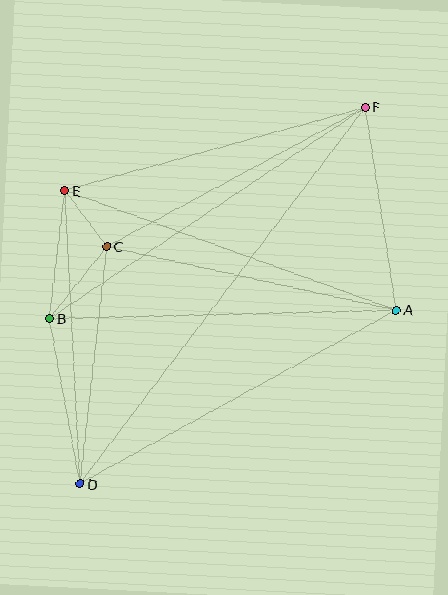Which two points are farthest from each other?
Points D and F are farthest from each other.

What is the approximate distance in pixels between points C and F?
The distance between C and F is approximately 293 pixels.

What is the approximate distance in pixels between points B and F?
The distance between B and F is approximately 380 pixels.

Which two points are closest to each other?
Points C and E are closest to each other.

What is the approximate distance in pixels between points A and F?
The distance between A and F is approximately 205 pixels.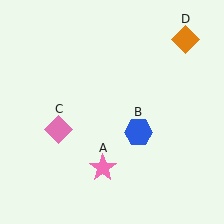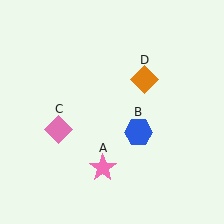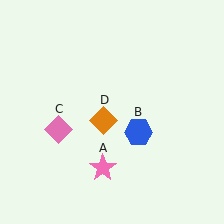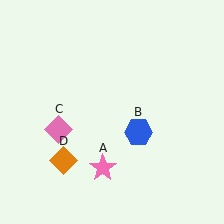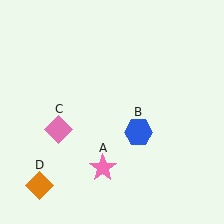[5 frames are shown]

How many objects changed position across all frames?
1 object changed position: orange diamond (object D).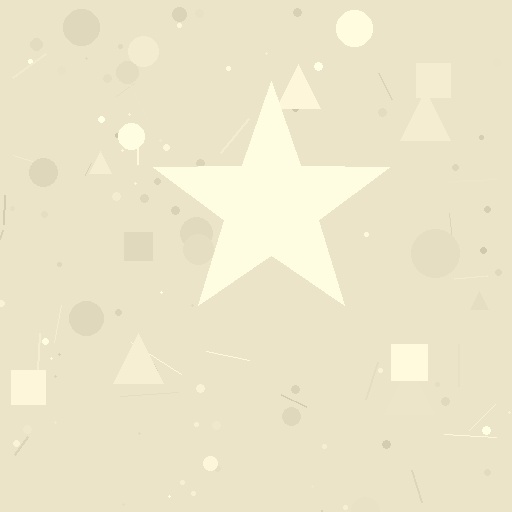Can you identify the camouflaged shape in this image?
The camouflaged shape is a star.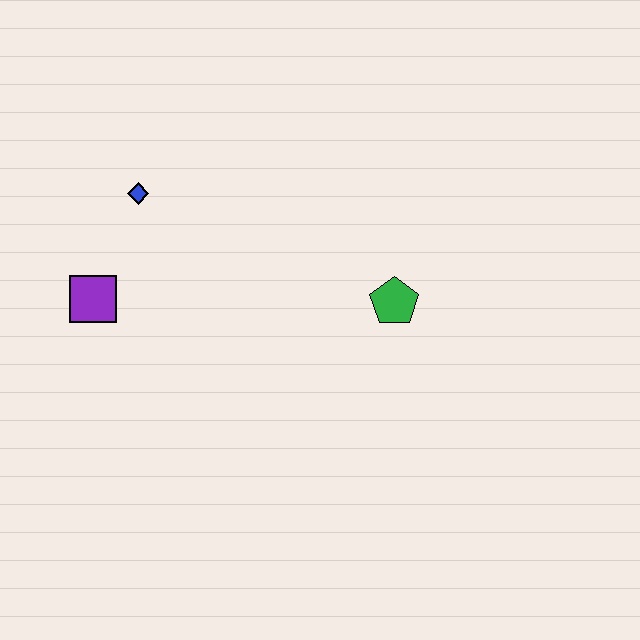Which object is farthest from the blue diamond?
The green pentagon is farthest from the blue diamond.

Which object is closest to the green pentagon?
The blue diamond is closest to the green pentagon.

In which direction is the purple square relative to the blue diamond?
The purple square is below the blue diamond.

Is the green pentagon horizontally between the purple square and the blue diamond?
No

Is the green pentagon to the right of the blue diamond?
Yes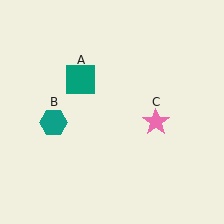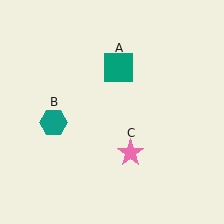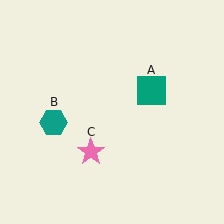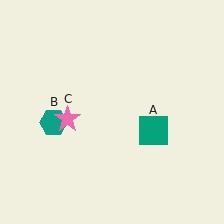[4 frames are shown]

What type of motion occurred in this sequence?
The teal square (object A), pink star (object C) rotated clockwise around the center of the scene.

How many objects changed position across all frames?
2 objects changed position: teal square (object A), pink star (object C).